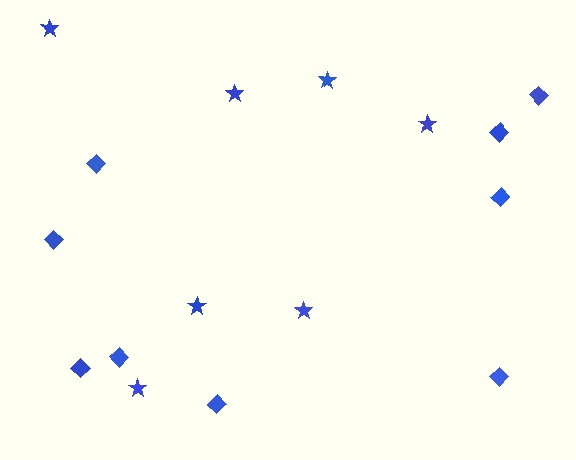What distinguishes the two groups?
There are 2 groups: one group of diamonds (9) and one group of stars (7).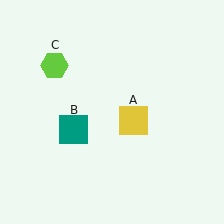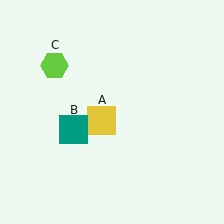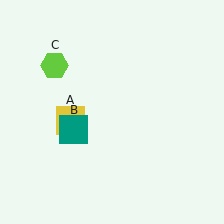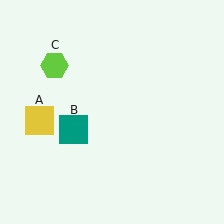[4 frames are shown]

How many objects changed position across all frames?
1 object changed position: yellow square (object A).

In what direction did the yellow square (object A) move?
The yellow square (object A) moved left.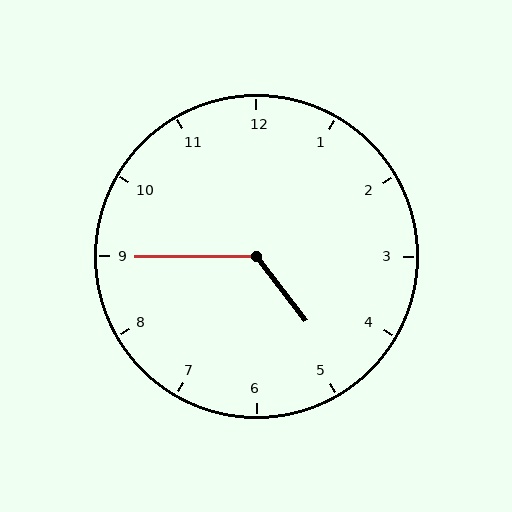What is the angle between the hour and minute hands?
Approximately 128 degrees.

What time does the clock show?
4:45.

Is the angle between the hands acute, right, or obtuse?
It is obtuse.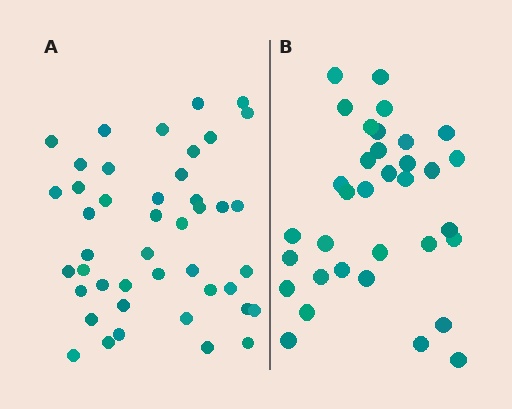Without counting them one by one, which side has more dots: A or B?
Region A (the left region) has more dots.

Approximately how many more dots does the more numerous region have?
Region A has roughly 10 or so more dots than region B.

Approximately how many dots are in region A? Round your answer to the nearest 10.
About 40 dots. (The exact count is 44, which rounds to 40.)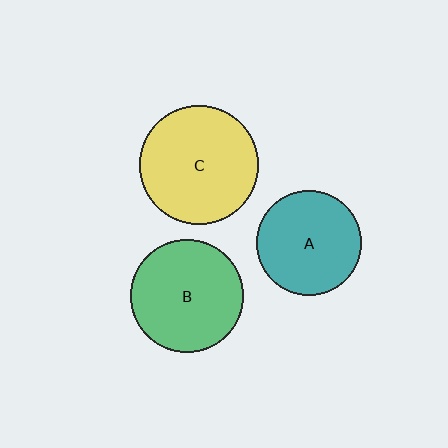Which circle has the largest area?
Circle C (yellow).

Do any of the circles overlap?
No, none of the circles overlap.